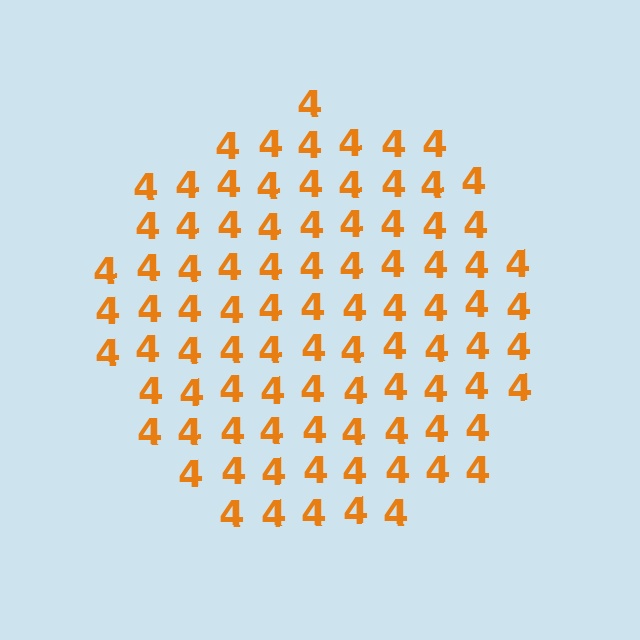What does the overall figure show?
The overall figure shows a circle.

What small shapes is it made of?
It is made of small digit 4's.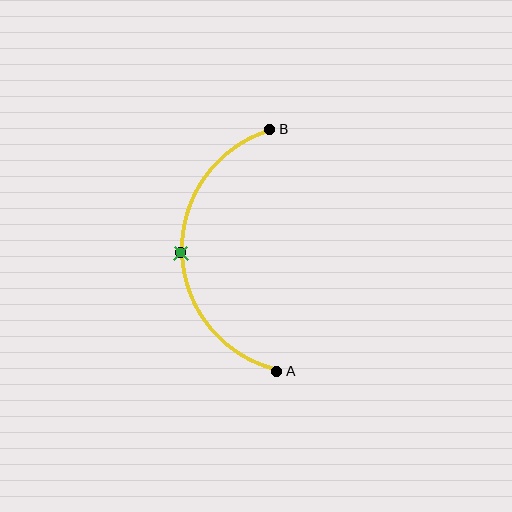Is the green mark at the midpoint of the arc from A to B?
Yes. The green mark lies on the arc at equal arc-length from both A and B — it is the arc midpoint.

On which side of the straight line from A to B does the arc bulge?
The arc bulges to the left of the straight line connecting A and B.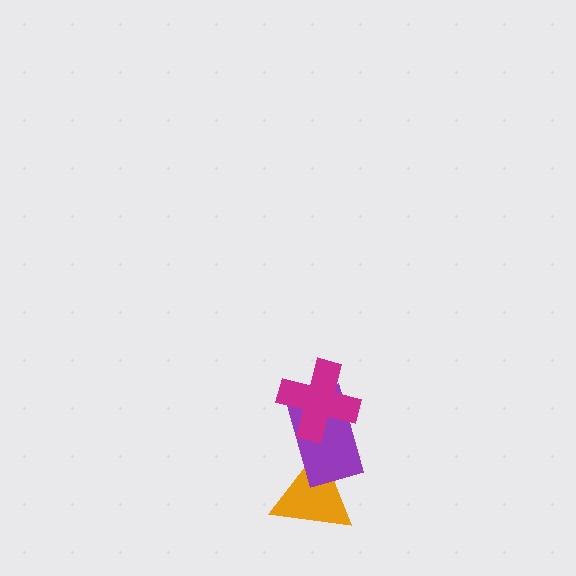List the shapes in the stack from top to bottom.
From top to bottom: the magenta cross, the purple rectangle, the orange triangle.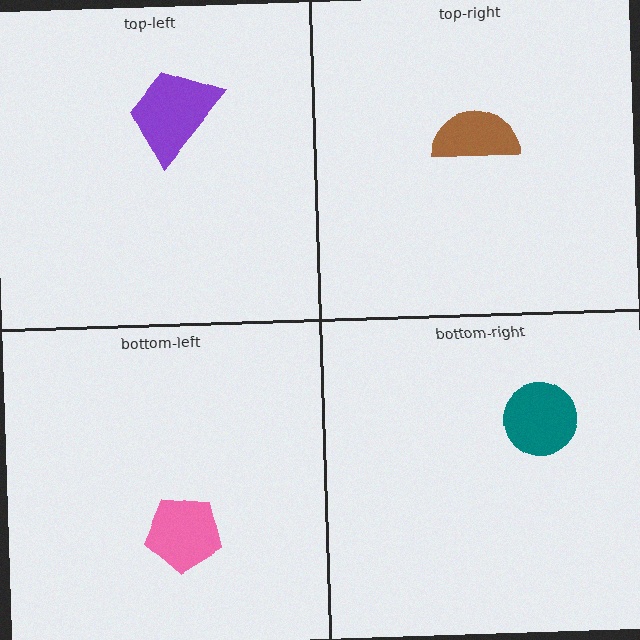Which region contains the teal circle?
The bottom-right region.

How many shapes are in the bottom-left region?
1.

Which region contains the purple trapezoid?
The top-left region.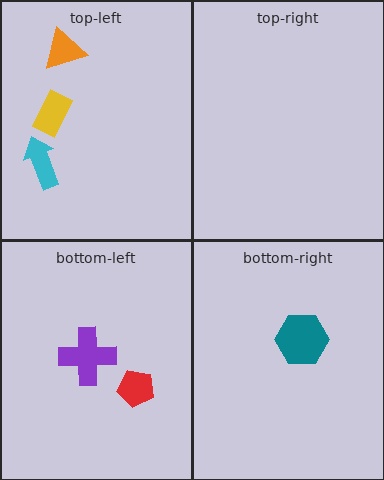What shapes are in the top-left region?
The cyan arrow, the yellow rectangle, the orange triangle.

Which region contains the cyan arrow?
The top-left region.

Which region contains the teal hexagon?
The bottom-right region.